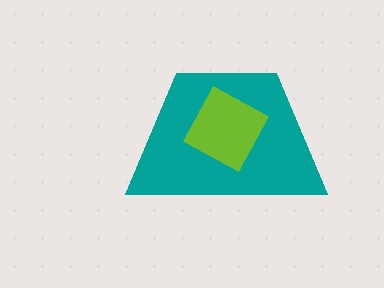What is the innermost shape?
The lime diamond.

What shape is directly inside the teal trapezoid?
The lime diamond.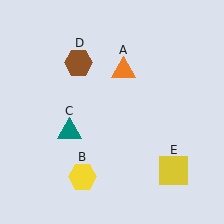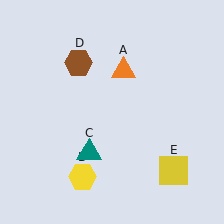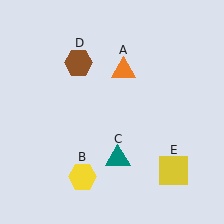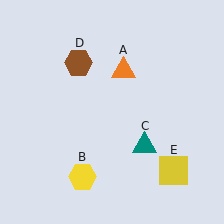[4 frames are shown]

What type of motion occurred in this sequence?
The teal triangle (object C) rotated counterclockwise around the center of the scene.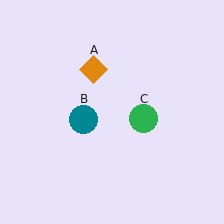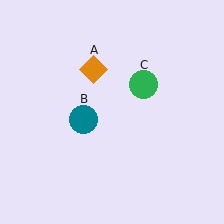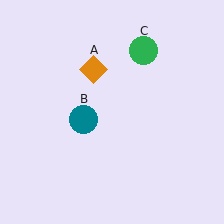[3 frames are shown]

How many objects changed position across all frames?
1 object changed position: green circle (object C).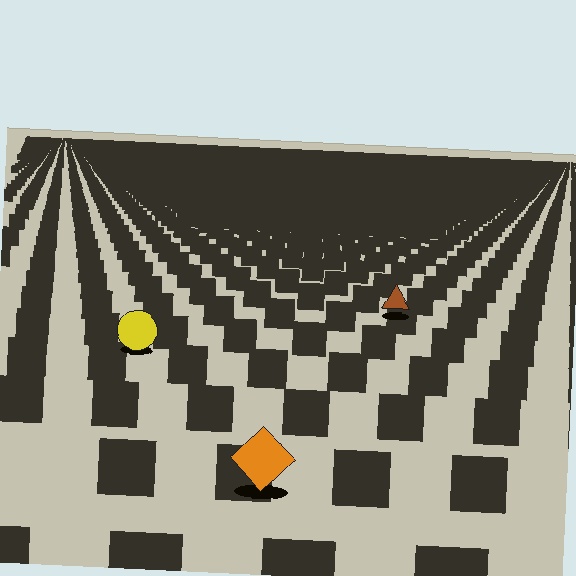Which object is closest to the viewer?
The orange diamond is closest. The texture marks near it are larger and more spread out.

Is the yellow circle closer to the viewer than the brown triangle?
Yes. The yellow circle is closer — you can tell from the texture gradient: the ground texture is coarser near it.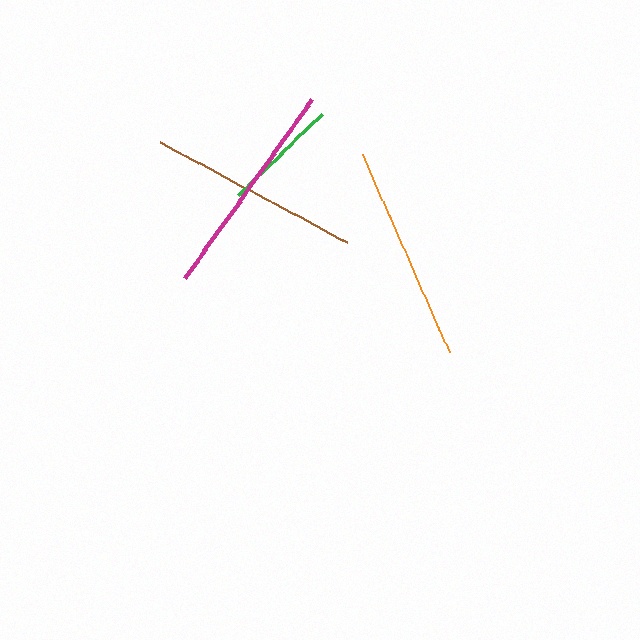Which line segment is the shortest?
The green line is the shortest at approximately 116 pixels.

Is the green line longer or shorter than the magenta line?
The magenta line is longer than the green line.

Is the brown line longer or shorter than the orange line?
The orange line is longer than the brown line.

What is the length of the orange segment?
The orange segment is approximately 217 pixels long.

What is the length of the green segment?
The green segment is approximately 116 pixels long.